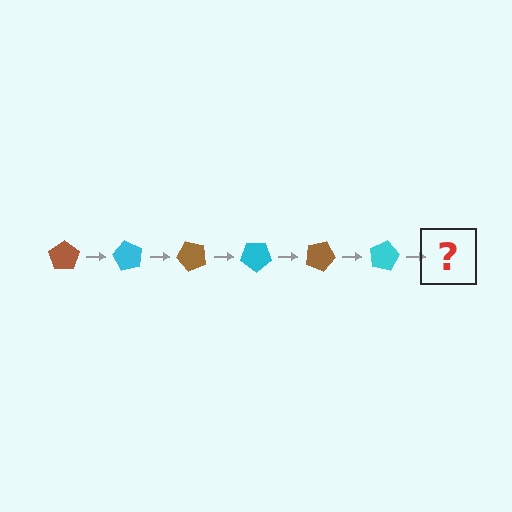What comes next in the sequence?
The next element should be a brown pentagon, rotated 360 degrees from the start.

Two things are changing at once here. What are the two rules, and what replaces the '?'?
The two rules are that it rotates 60 degrees each step and the color cycles through brown and cyan. The '?' should be a brown pentagon, rotated 360 degrees from the start.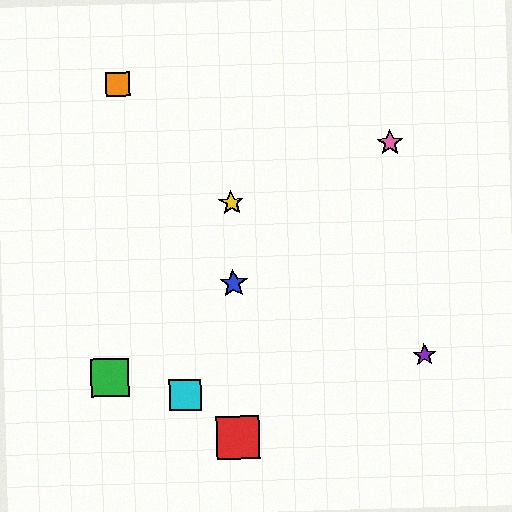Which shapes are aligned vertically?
The red square, the blue star, the yellow star are aligned vertically.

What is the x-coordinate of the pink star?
The pink star is at x≈390.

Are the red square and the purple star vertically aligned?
No, the red square is at x≈238 and the purple star is at x≈424.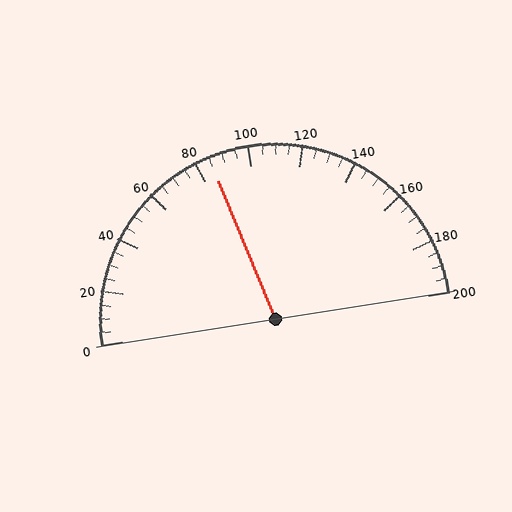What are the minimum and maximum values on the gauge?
The gauge ranges from 0 to 200.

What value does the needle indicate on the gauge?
The needle indicates approximately 85.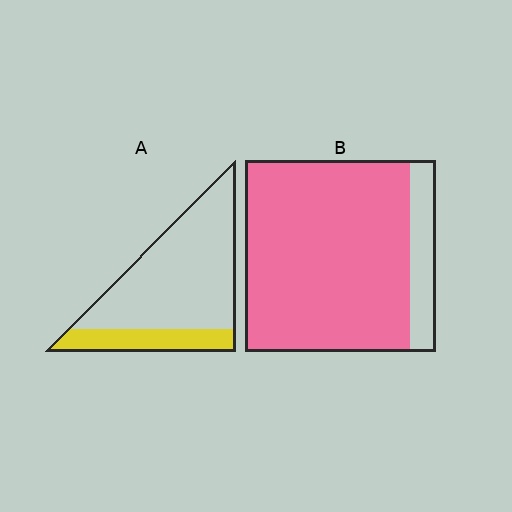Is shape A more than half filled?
No.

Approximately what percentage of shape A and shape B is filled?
A is approximately 20% and B is approximately 85%.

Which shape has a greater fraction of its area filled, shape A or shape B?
Shape B.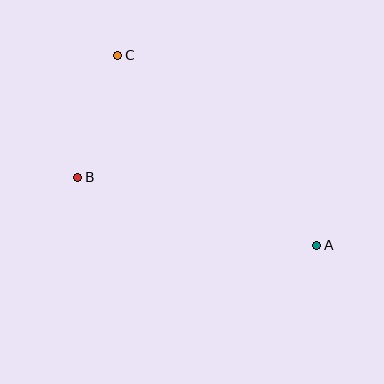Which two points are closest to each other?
Points B and C are closest to each other.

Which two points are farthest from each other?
Points A and C are farthest from each other.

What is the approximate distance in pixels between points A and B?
The distance between A and B is approximately 249 pixels.